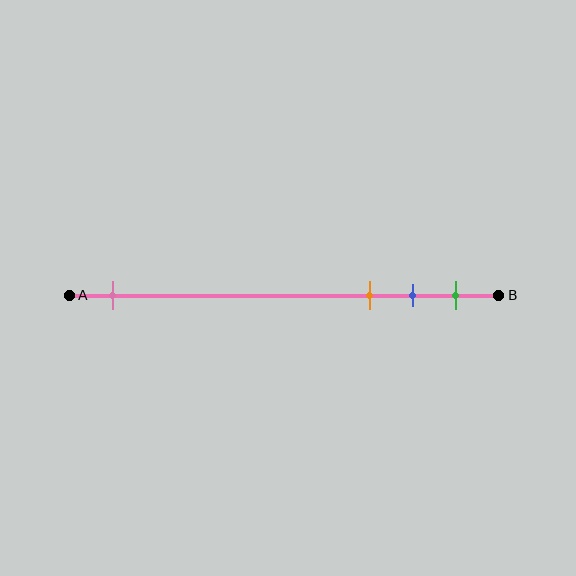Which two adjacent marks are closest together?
The blue and green marks are the closest adjacent pair.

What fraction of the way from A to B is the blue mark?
The blue mark is approximately 80% (0.8) of the way from A to B.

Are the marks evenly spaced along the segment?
No, the marks are not evenly spaced.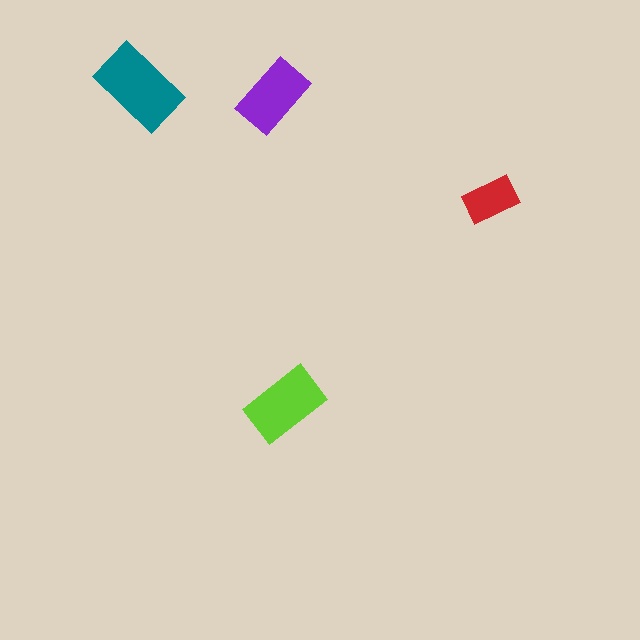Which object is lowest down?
The lime rectangle is bottommost.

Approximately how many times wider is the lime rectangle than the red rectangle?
About 1.5 times wider.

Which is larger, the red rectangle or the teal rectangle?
The teal one.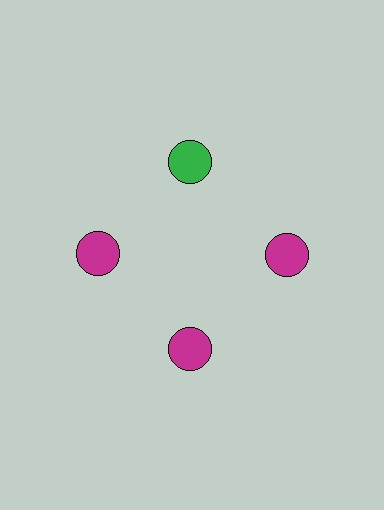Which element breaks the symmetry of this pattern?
The green circle at roughly the 12 o'clock position breaks the symmetry. All other shapes are magenta circles.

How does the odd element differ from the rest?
It has a different color: green instead of magenta.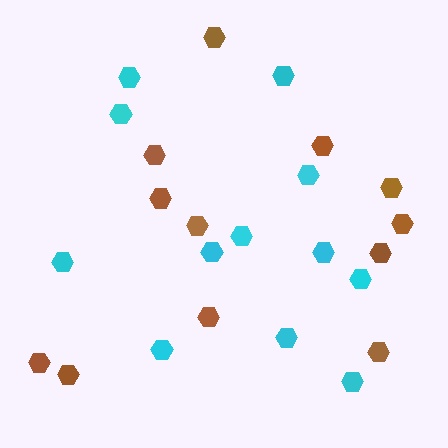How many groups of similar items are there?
There are 2 groups: one group of brown hexagons (12) and one group of cyan hexagons (12).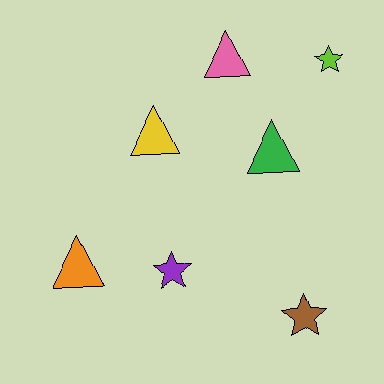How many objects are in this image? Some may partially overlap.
There are 7 objects.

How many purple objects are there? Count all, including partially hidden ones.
There is 1 purple object.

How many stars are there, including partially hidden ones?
There are 3 stars.